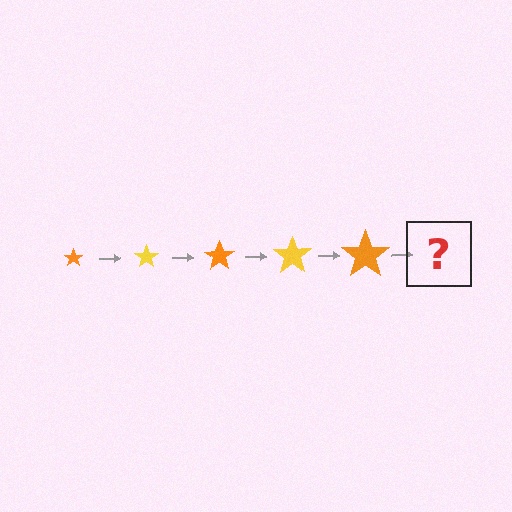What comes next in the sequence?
The next element should be a yellow star, larger than the previous one.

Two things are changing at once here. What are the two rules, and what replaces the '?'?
The two rules are that the star grows larger each step and the color cycles through orange and yellow. The '?' should be a yellow star, larger than the previous one.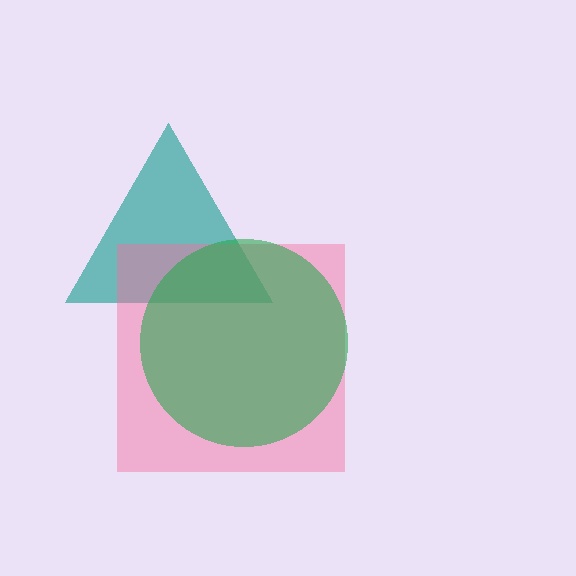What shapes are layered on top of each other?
The layered shapes are: a teal triangle, a pink square, a green circle.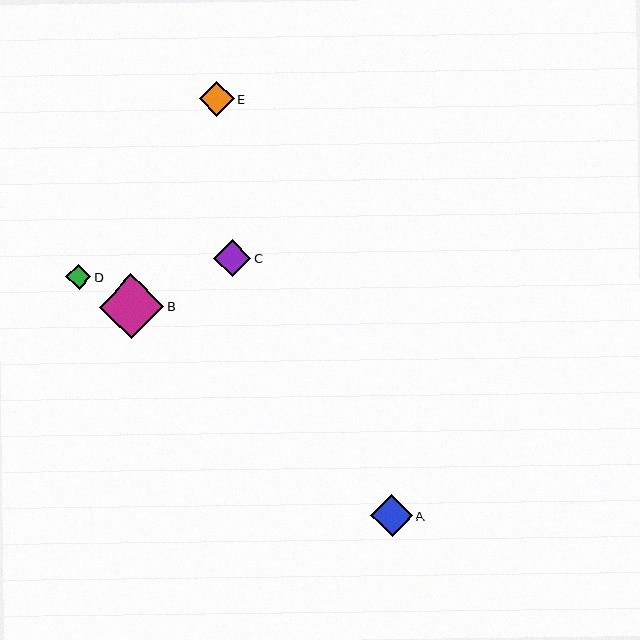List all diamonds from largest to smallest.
From largest to smallest: B, A, C, E, D.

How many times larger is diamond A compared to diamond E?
Diamond A is approximately 1.2 times the size of diamond E.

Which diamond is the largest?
Diamond B is the largest with a size of approximately 65 pixels.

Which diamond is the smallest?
Diamond D is the smallest with a size of approximately 26 pixels.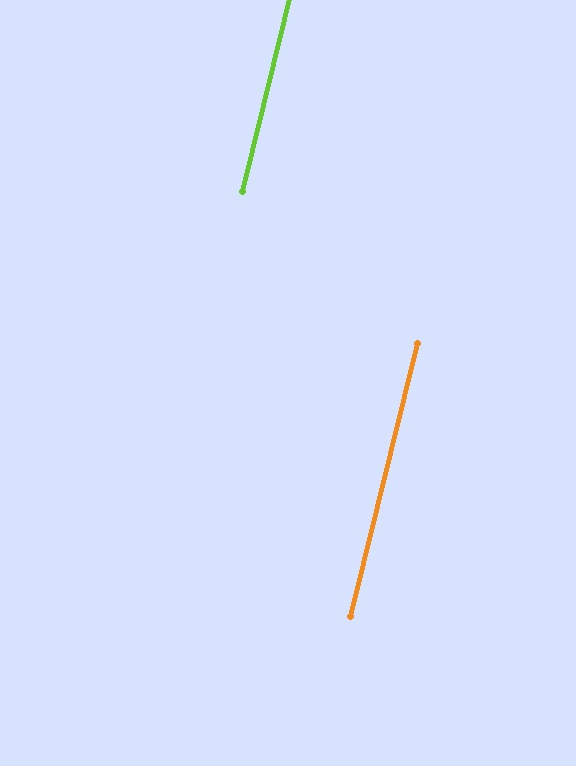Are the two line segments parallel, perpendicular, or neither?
Parallel — their directions differ by only 0.0°.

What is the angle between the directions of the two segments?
Approximately 0 degrees.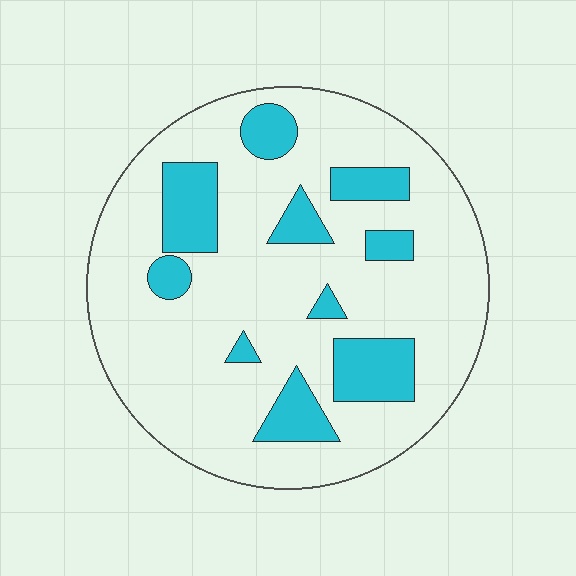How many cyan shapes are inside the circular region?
10.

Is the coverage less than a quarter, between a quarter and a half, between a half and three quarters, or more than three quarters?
Less than a quarter.